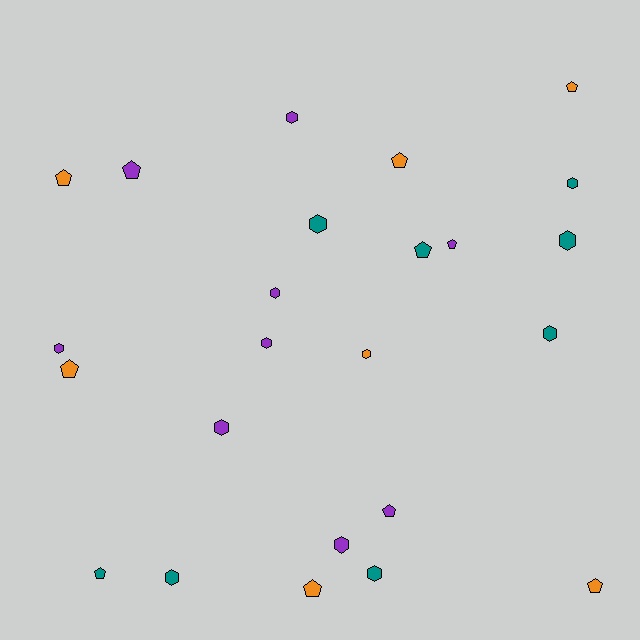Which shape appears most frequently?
Hexagon, with 13 objects.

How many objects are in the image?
There are 24 objects.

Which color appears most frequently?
Purple, with 9 objects.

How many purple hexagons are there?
There are 6 purple hexagons.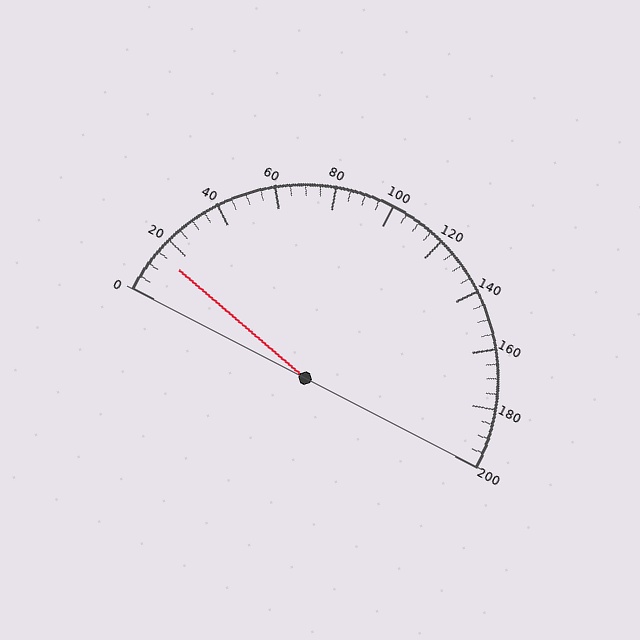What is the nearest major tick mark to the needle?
The nearest major tick mark is 20.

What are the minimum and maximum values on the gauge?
The gauge ranges from 0 to 200.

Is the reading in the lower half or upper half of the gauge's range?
The reading is in the lower half of the range (0 to 200).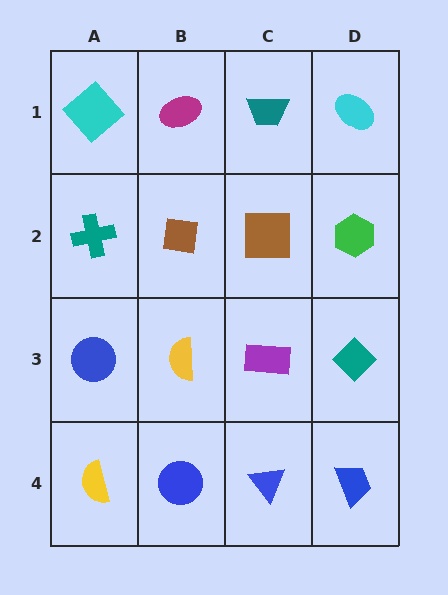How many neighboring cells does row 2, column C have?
4.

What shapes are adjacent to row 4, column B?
A yellow semicircle (row 3, column B), a yellow semicircle (row 4, column A), a blue triangle (row 4, column C).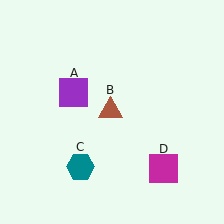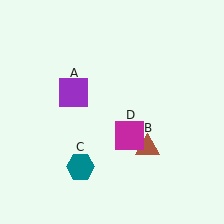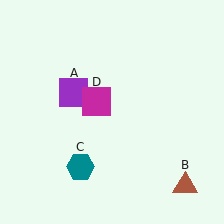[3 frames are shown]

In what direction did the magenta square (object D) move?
The magenta square (object D) moved up and to the left.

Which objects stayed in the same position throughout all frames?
Purple square (object A) and teal hexagon (object C) remained stationary.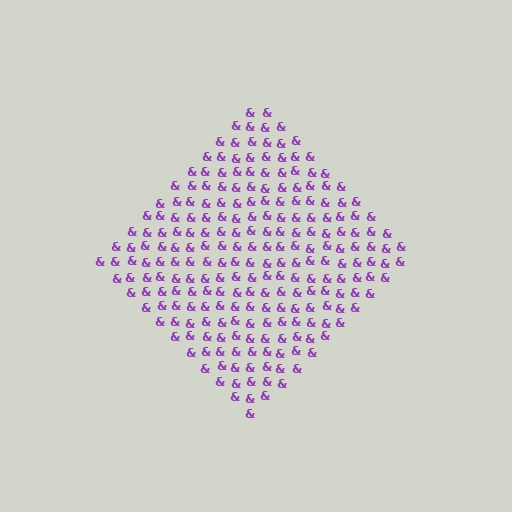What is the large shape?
The large shape is a diamond.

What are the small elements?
The small elements are ampersands.